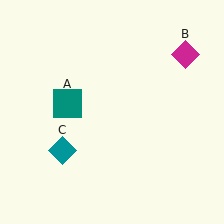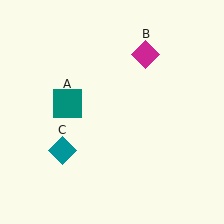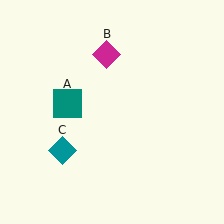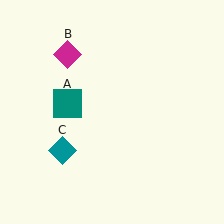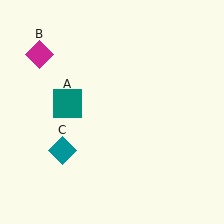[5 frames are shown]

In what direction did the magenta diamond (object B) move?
The magenta diamond (object B) moved left.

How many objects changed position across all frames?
1 object changed position: magenta diamond (object B).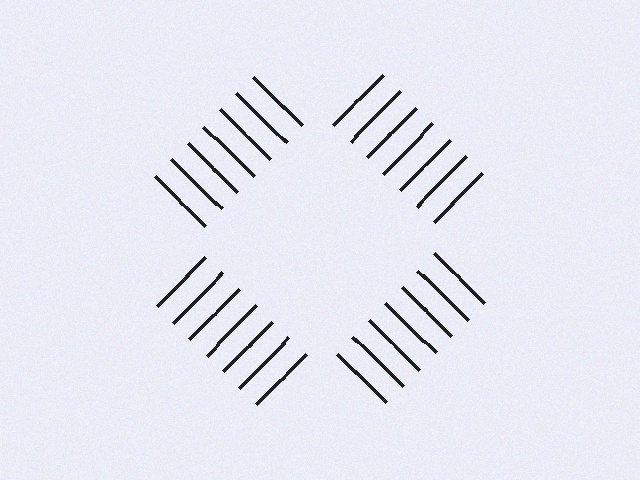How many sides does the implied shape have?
4 sides — the line-ends trace a square.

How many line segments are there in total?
28 — 7 along each of the 4 edges.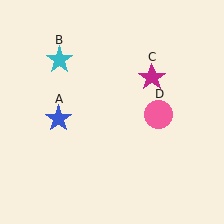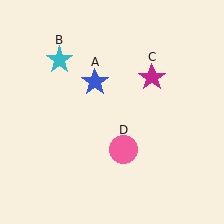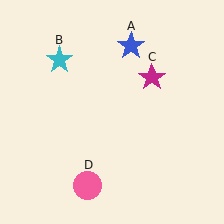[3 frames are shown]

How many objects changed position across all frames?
2 objects changed position: blue star (object A), pink circle (object D).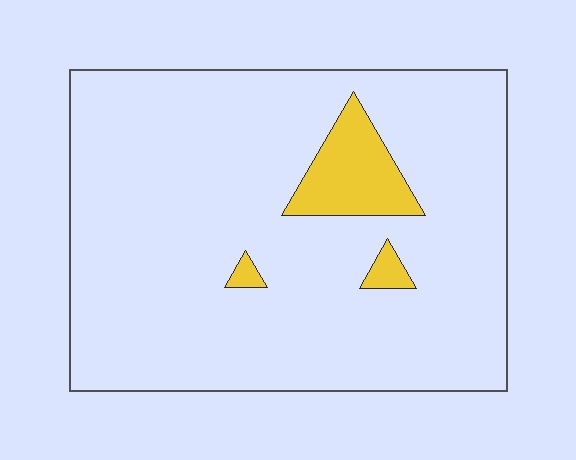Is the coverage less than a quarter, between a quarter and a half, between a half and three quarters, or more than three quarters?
Less than a quarter.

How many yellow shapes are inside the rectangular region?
3.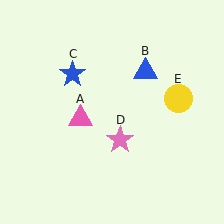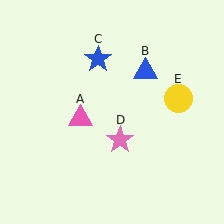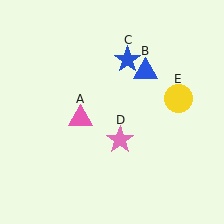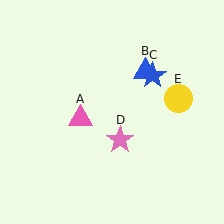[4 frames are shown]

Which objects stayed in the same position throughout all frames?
Pink triangle (object A) and blue triangle (object B) and pink star (object D) and yellow circle (object E) remained stationary.